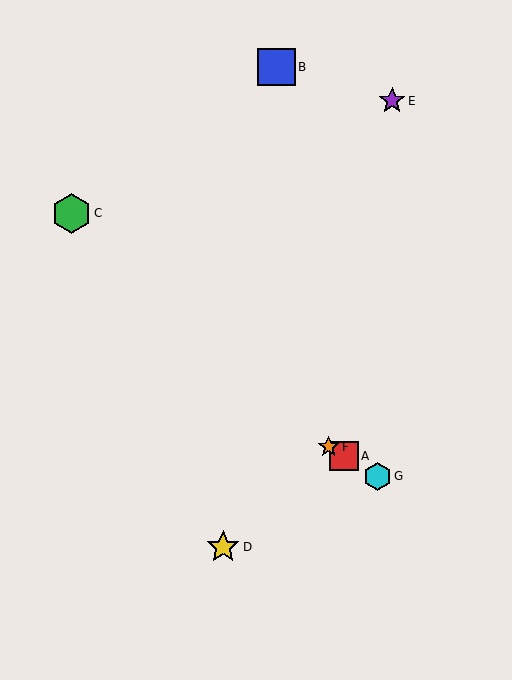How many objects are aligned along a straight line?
3 objects (A, F, G) are aligned along a straight line.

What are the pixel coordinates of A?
Object A is at (344, 456).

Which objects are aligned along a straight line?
Objects A, F, G are aligned along a straight line.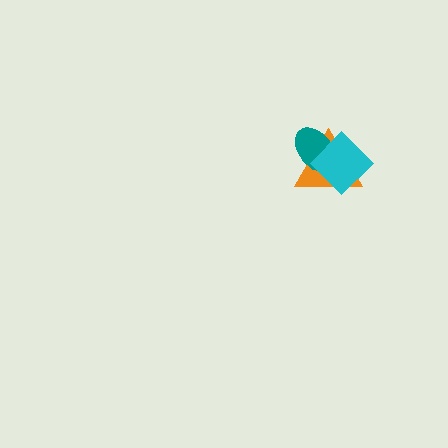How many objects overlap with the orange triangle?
2 objects overlap with the orange triangle.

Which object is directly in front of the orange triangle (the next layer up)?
The teal ellipse is directly in front of the orange triangle.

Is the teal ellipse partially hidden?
Yes, it is partially covered by another shape.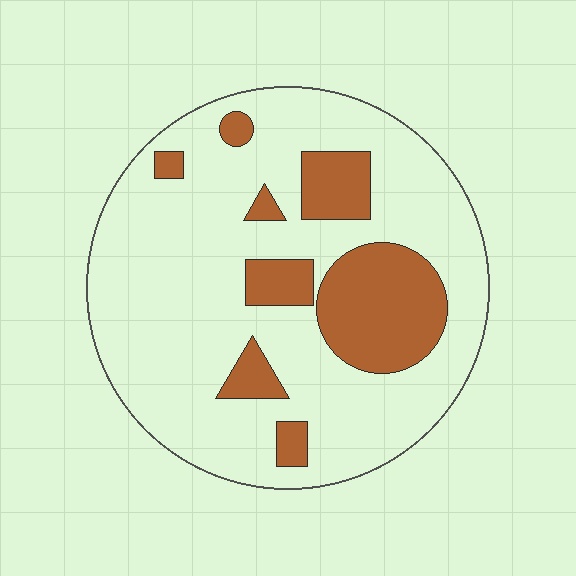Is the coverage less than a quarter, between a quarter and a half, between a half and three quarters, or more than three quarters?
Less than a quarter.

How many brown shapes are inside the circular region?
8.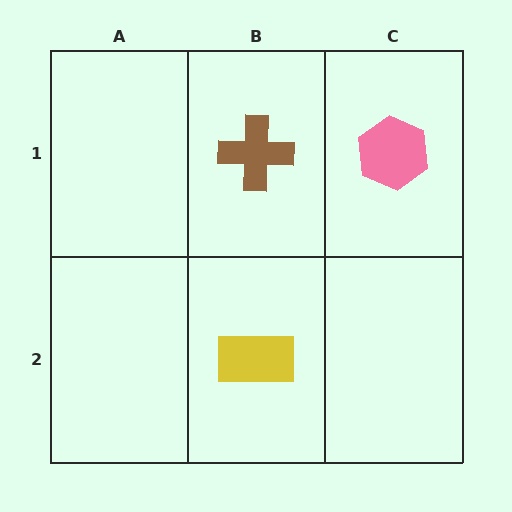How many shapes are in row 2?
1 shape.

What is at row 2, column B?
A yellow rectangle.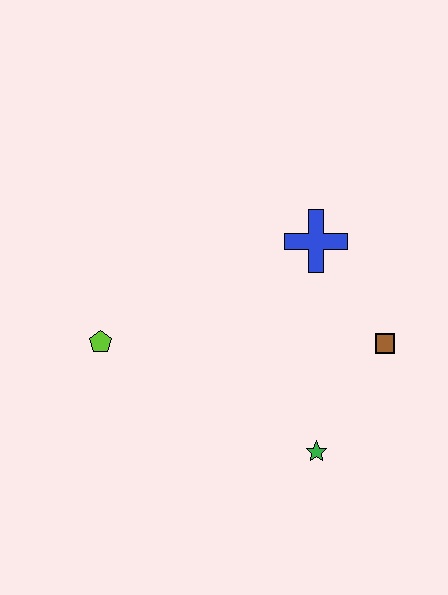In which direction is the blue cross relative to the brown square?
The blue cross is above the brown square.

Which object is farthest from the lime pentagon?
The brown square is farthest from the lime pentagon.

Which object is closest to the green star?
The brown square is closest to the green star.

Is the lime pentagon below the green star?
No